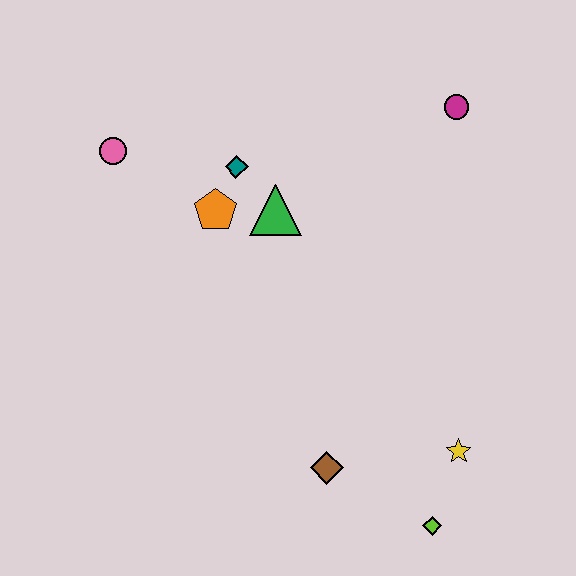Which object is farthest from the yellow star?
The pink circle is farthest from the yellow star.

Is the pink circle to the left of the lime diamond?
Yes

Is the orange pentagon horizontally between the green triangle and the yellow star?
No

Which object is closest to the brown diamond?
The lime diamond is closest to the brown diamond.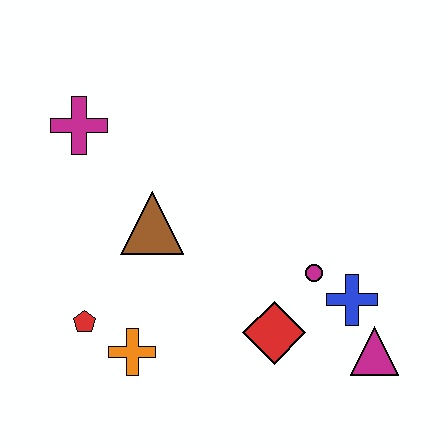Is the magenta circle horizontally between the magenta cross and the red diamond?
No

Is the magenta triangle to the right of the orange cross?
Yes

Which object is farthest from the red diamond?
The magenta cross is farthest from the red diamond.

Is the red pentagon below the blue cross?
Yes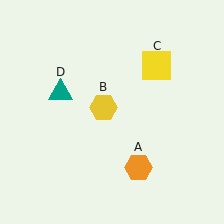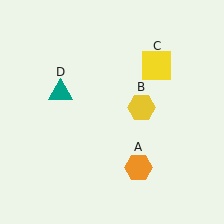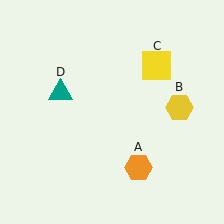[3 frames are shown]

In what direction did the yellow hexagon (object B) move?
The yellow hexagon (object B) moved right.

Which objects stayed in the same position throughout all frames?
Orange hexagon (object A) and yellow square (object C) and teal triangle (object D) remained stationary.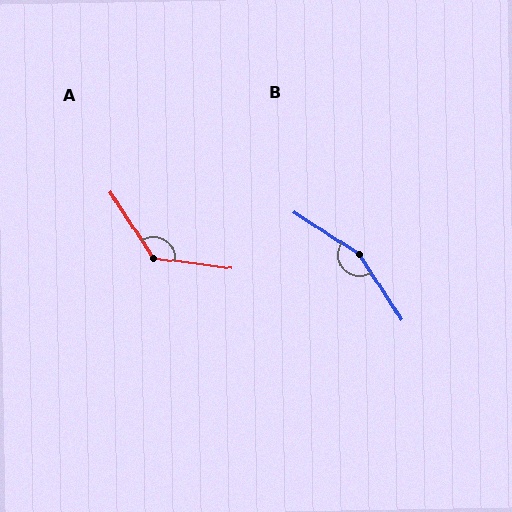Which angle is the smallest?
A, at approximately 131 degrees.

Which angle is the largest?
B, at approximately 157 degrees.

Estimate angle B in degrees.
Approximately 157 degrees.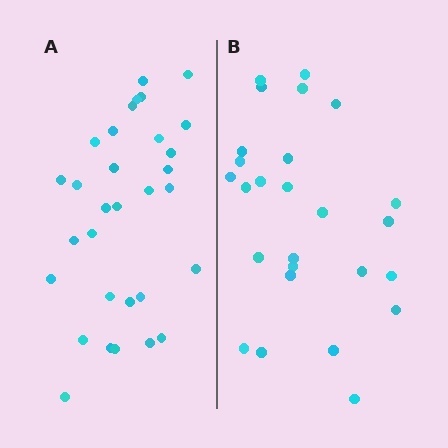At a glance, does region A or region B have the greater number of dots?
Region A (the left region) has more dots.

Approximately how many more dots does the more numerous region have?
Region A has about 5 more dots than region B.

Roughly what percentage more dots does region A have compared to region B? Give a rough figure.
About 20% more.